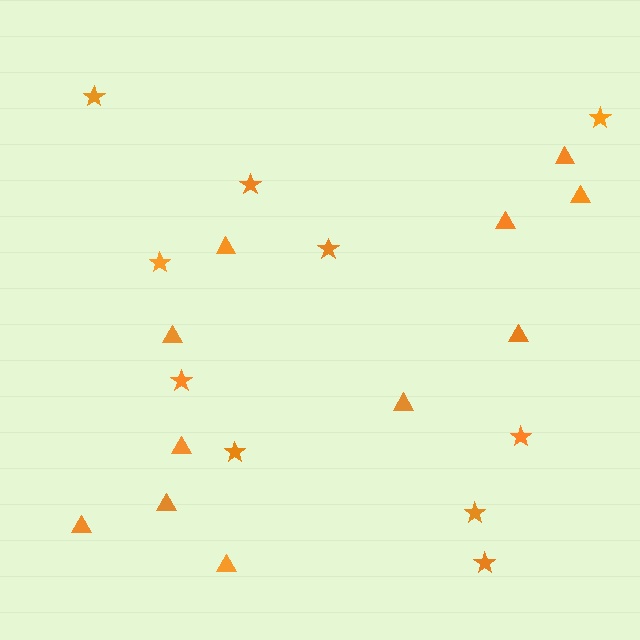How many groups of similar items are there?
There are 2 groups: one group of stars (10) and one group of triangles (11).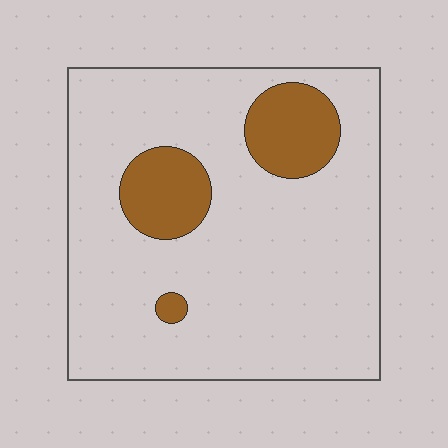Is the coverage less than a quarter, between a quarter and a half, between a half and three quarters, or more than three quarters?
Less than a quarter.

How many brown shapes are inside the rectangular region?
3.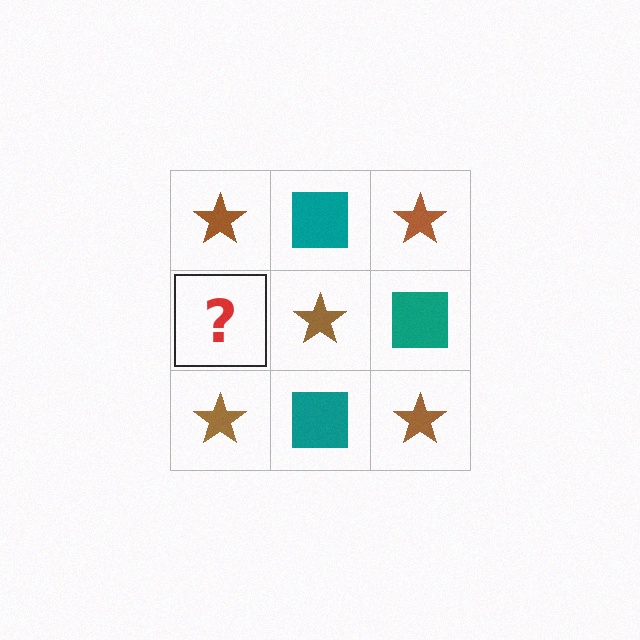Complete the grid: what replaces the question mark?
The question mark should be replaced with a teal square.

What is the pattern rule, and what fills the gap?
The rule is that it alternates brown star and teal square in a checkerboard pattern. The gap should be filled with a teal square.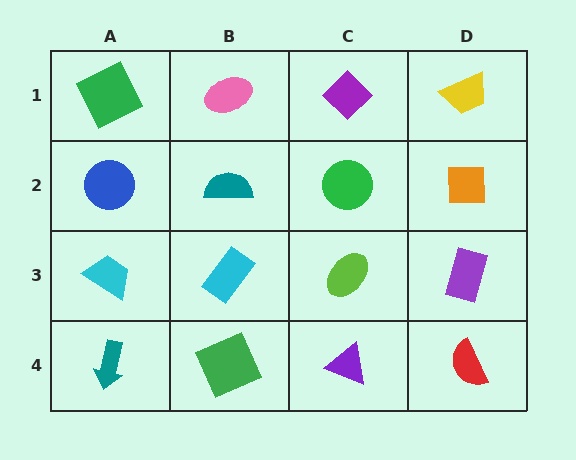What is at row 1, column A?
A green square.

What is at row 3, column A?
A cyan trapezoid.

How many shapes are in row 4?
4 shapes.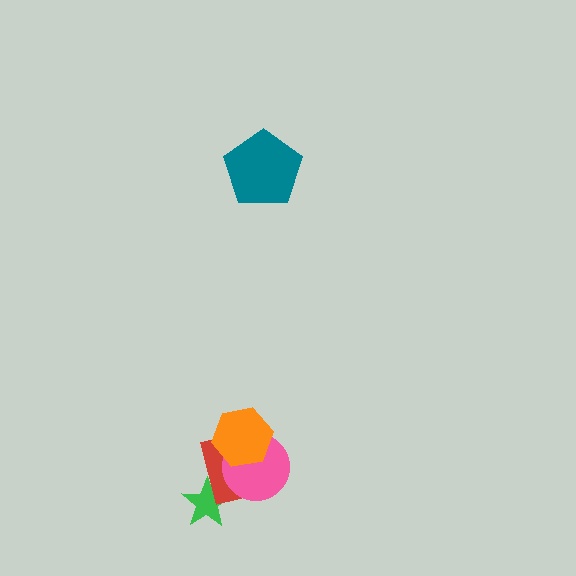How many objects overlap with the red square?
3 objects overlap with the red square.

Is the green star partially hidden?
Yes, it is partially covered by another shape.